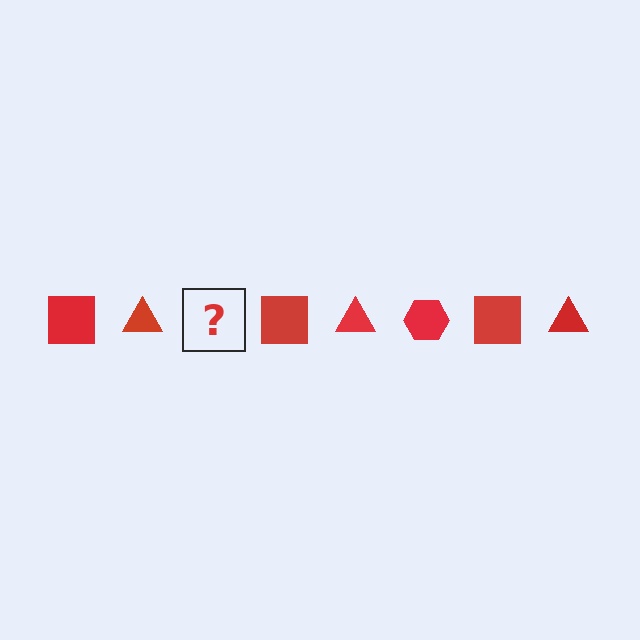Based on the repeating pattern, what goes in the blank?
The blank should be a red hexagon.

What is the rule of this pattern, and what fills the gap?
The rule is that the pattern cycles through square, triangle, hexagon shapes in red. The gap should be filled with a red hexagon.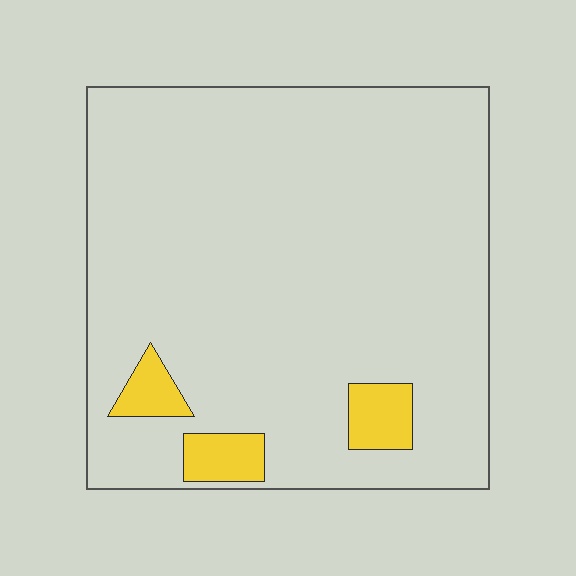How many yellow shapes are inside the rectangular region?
3.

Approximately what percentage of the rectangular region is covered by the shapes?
Approximately 5%.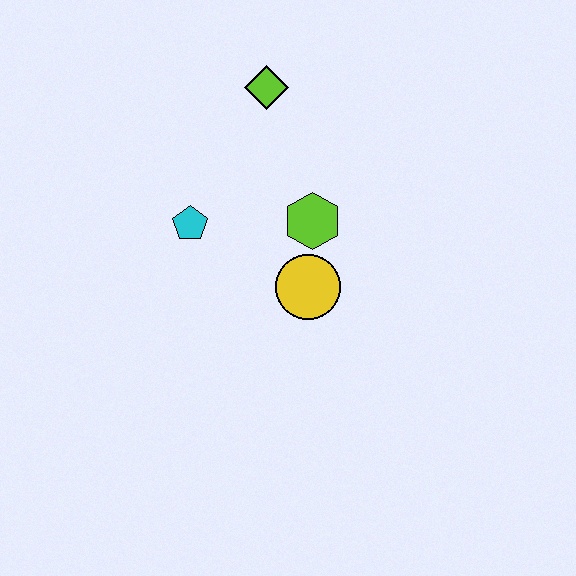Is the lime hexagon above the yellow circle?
Yes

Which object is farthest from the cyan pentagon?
The lime diamond is farthest from the cyan pentagon.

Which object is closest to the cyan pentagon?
The lime hexagon is closest to the cyan pentagon.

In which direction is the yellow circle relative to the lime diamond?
The yellow circle is below the lime diamond.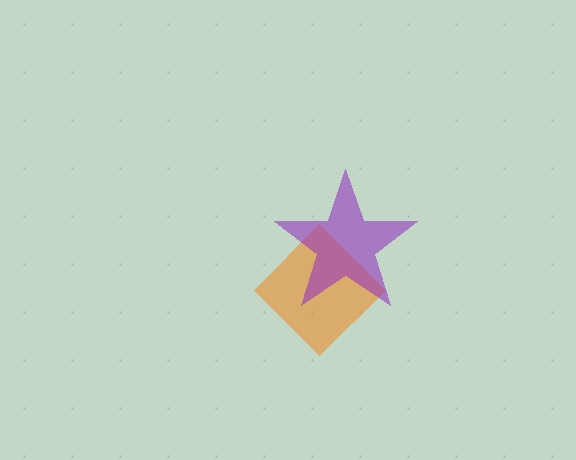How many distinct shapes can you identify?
There are 2 distinct shapes: an orange diamond, a purple star.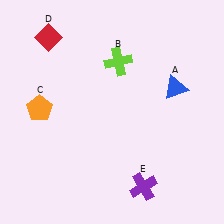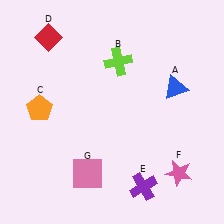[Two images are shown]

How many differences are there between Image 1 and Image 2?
There are 2 differences between the two images.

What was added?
A pink star (F), a pink square (G) were added in Image 2.